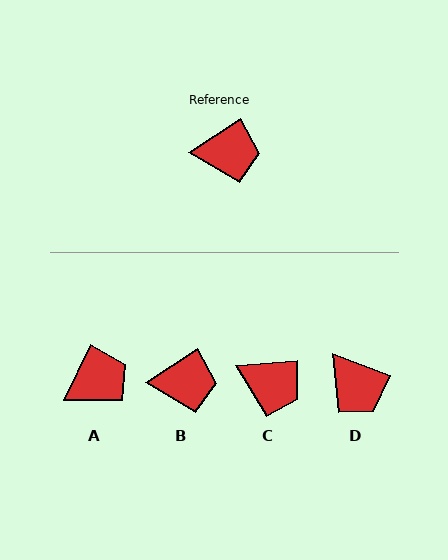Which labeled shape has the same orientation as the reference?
B.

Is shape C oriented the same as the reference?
No, it is off by about 27 degrees.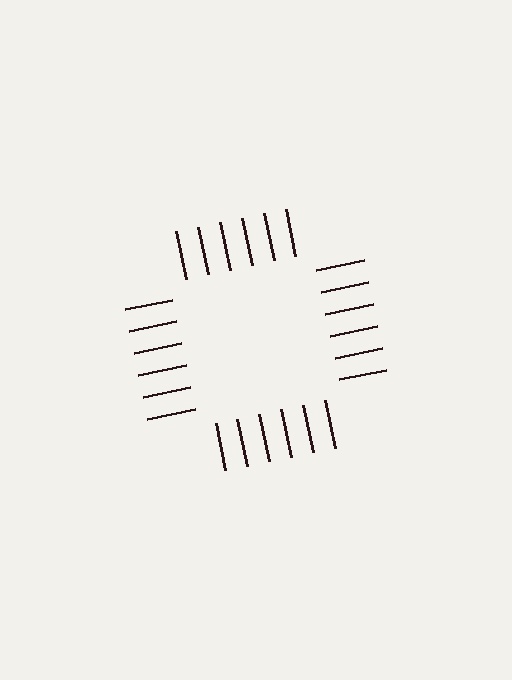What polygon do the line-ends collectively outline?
An illusory square — the line segments terminate on its edges but no continuous stroke is drawn.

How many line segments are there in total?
24 — 6 along each of the 4 edges.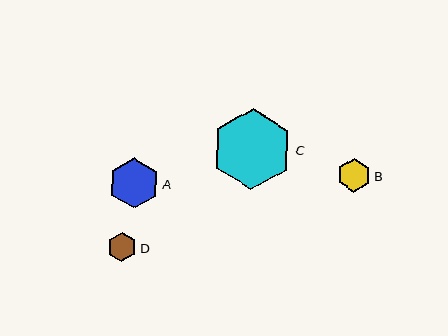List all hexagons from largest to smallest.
From largest to smallest: C, A, B, D.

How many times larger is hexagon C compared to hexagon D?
Hexagon C is approximately 2.8 times the size of hexagon D.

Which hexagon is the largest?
Hexagon C is the largest with a size of approximately 81 pixels.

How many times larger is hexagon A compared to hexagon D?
Hexagon A is approximately 1.7 times the size of hexagon D.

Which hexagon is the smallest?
Hexagon D is the smallest with a size of approximately 29 pixels.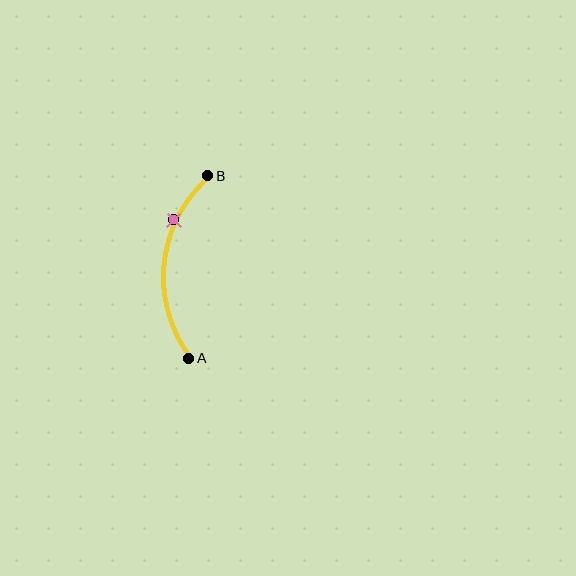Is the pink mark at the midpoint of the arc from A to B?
No. The pink mark lies on the arc but is closer to endpoint B. The arc midpoint would be at the point on the curve equidistant along the arc from both A and B.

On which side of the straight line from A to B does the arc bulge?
The arc bulges to the left of the straight line connecting A and B.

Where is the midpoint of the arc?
The arc midpoint is the point on the curve farthest from the straight line joining A and B. It sits to the left of that line.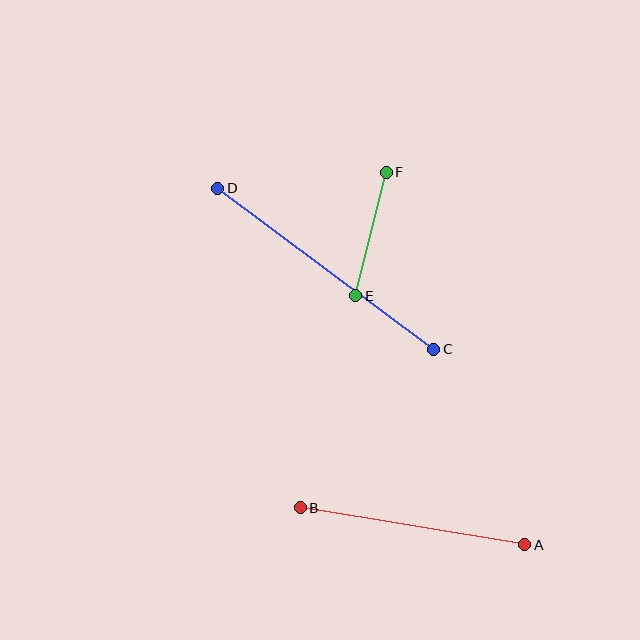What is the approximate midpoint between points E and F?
The midpoint is at approximately (371, 234) pixels.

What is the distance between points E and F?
The distance is approximately 127 pixels.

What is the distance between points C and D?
The distance is approximately 270 pixels.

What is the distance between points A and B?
The distance is approximately 228 pixels.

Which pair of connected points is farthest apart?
Points C and D are farthest apart.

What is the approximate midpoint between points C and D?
The midpoint is at approximately (326, 269) pixels.